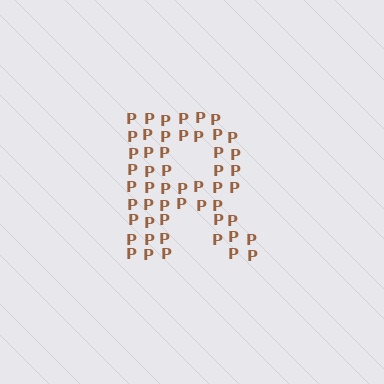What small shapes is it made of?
It is made of small letter P's.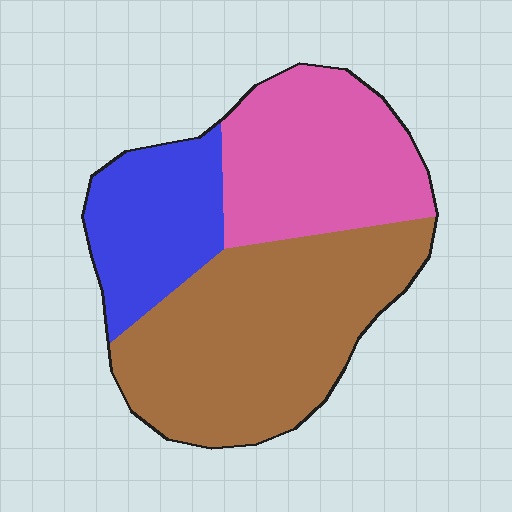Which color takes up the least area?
Blue, at roughly 20%.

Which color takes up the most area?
Brown, at roughly 50%.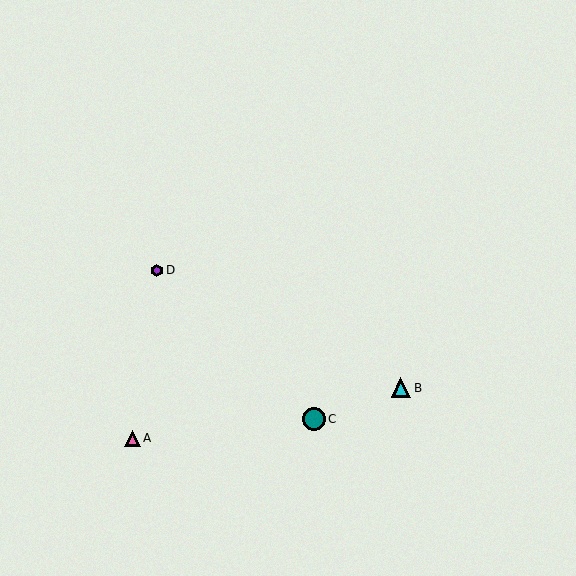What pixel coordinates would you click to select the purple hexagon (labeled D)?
Click at (157, 270) to select the purple hexagon D.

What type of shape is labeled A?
Shape A is a pink triangle.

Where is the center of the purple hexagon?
The center of the purple hexagon is at (157, 270).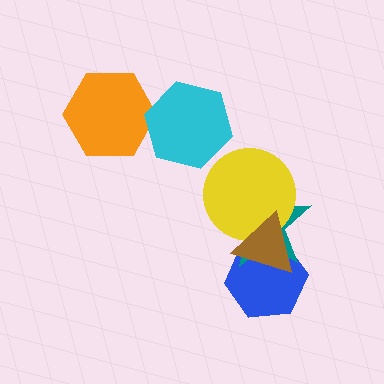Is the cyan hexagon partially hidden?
No, no other shape covers it.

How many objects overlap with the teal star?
3 objects overlap with the teal star.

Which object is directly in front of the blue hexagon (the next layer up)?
The teal star is directly in front of the blue hexagon.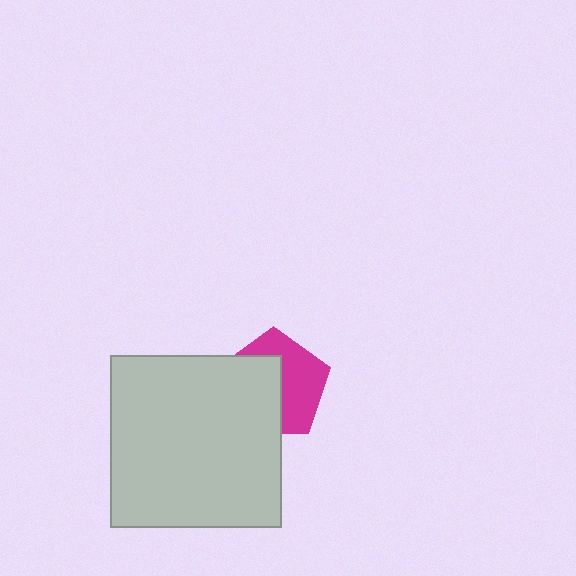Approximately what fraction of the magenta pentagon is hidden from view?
Roughly 50% of the magenta pentagon is hidden behind the light gray square.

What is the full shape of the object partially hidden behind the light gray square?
The partially hidden object is a magenta pentagon.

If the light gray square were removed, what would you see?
You would see the complete magenta pentagon.